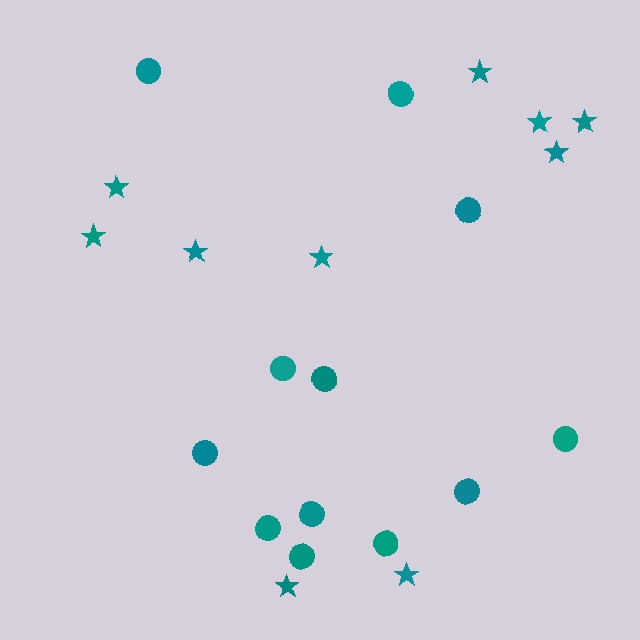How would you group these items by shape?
There are 2 groups: one group of stars (10) and one group of circles (12).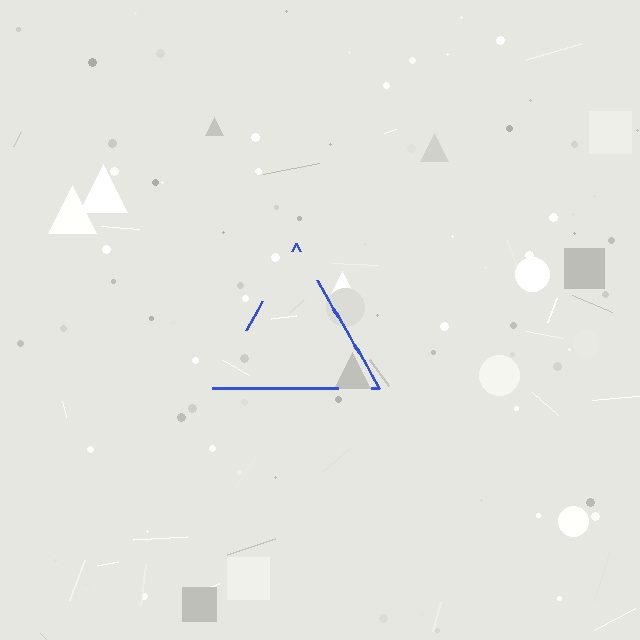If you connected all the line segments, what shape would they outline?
They would outline a triangle.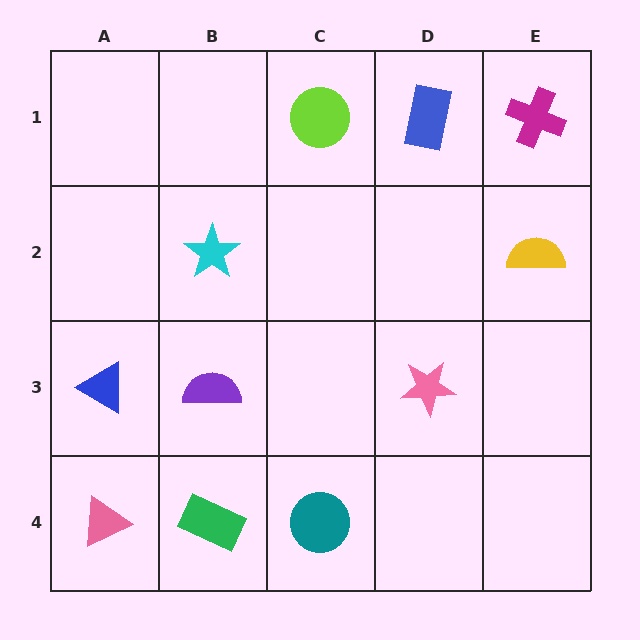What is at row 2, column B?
A cyan star.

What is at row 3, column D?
A pink star.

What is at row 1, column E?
A magenta cross.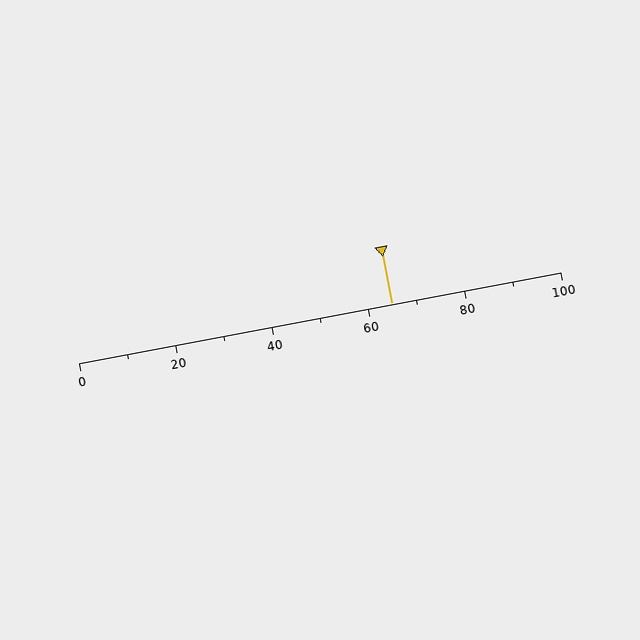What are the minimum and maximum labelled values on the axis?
The axis runs from 0 to 100.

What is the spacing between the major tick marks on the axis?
The major ticks are spaced 20 apart.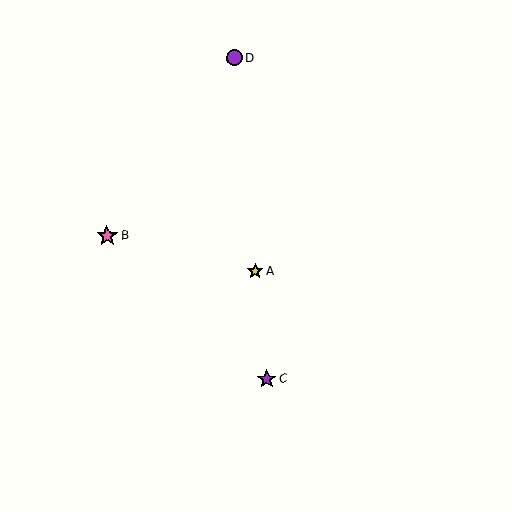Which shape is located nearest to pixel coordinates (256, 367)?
The purple star (labeled C) at (267, 379) is nearest to that location.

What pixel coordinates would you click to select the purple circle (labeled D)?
Click at (235, 58) to select the purple circle D.